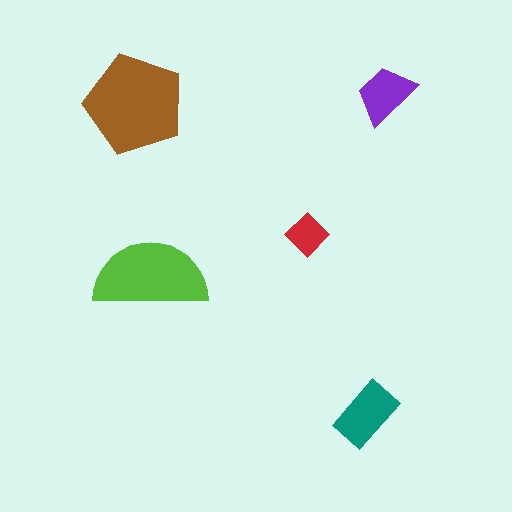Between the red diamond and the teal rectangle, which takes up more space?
The teal rectangle.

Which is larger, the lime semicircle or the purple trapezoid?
The lime semicircle.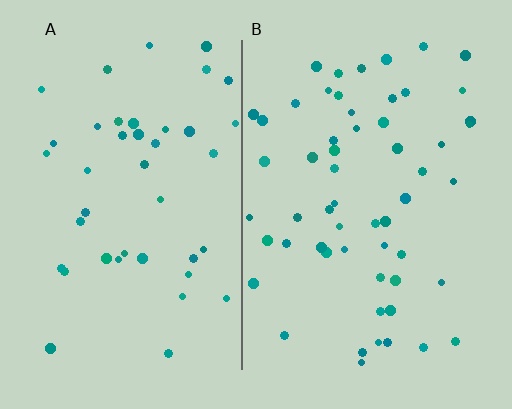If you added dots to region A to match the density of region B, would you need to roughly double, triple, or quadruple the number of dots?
Approximately double.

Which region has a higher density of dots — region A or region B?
B (the right).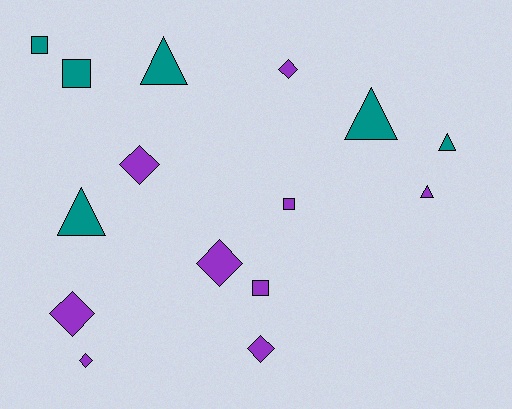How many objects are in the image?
There are 15 objects.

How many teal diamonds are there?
There are no teal diamonds.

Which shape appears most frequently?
Diamond, with 6 objects.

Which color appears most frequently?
Purple, with 9 objects.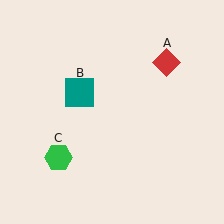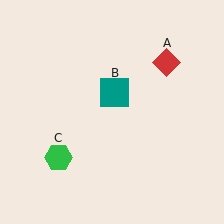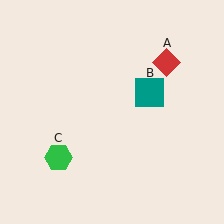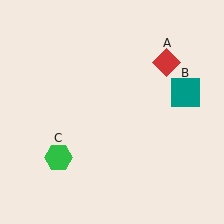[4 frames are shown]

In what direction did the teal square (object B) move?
The teal square (object B) moved right.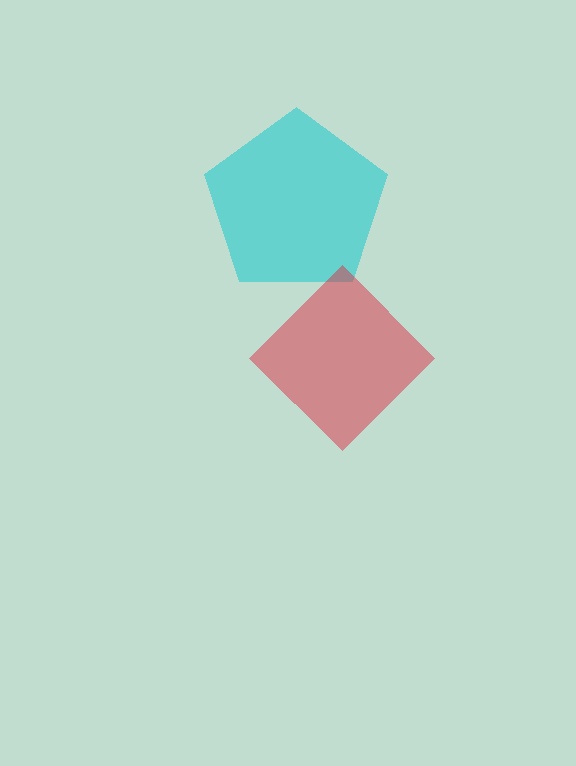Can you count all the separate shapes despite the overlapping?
Yes, there are 2 separate shapes.